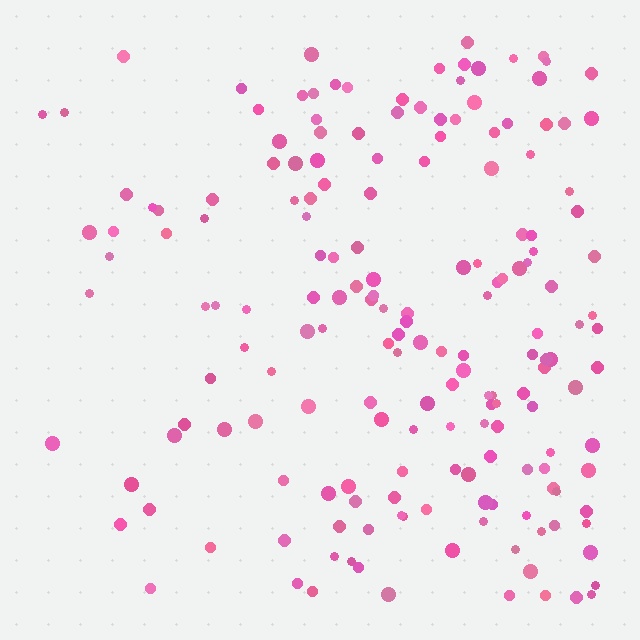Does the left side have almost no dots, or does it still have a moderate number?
Still a moderate number, just noticeably fewer than the right.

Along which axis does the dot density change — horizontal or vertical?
Horizontal.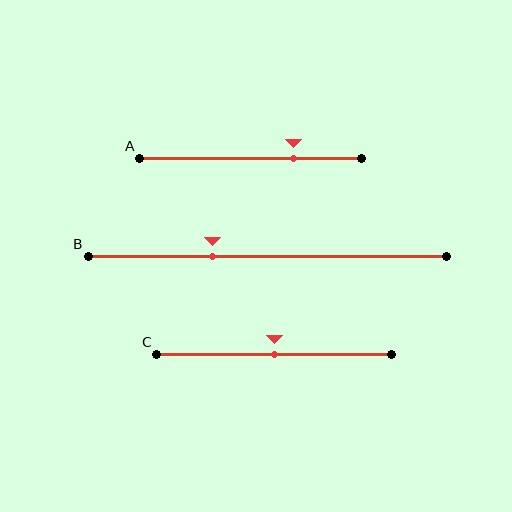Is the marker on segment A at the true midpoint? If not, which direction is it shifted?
No, the marker on segment A is shifted to the right by about 20% of the segment length.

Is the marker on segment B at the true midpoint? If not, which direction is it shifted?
No, the marker on segment B is shifted to the left by about 15% of the segment length.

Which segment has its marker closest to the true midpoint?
Segment C has its marker closest to the true midpoint.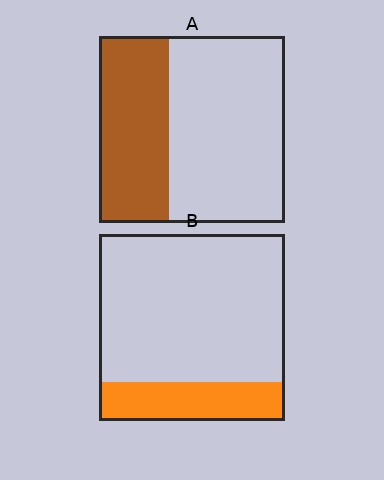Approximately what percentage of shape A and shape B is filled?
A is approximately 40% and B is approximately 20%.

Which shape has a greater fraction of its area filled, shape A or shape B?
Shape A.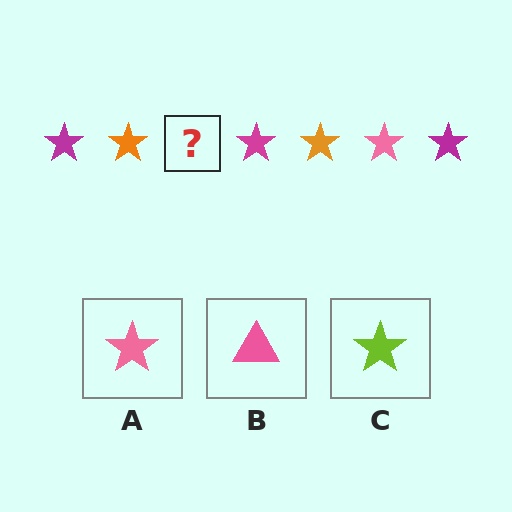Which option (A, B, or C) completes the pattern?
A.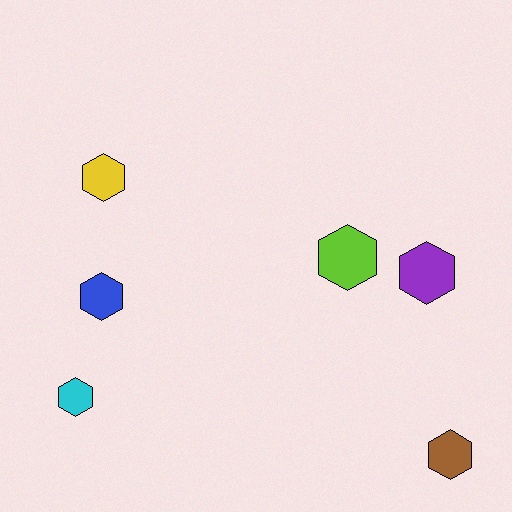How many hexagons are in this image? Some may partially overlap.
There are 6 hexagons.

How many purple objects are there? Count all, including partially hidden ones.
There is 1 purple object.